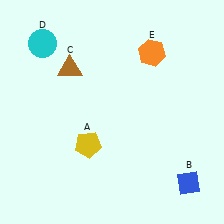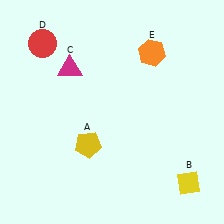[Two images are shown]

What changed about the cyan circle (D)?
In Image 1, D is cyan. In Image 2, it changed to red.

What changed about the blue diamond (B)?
In Image 1, B is blue. In Image 2, it changed to yellow.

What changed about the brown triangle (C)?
In Image 1, C is brown. In Image 2, it changed to magenta.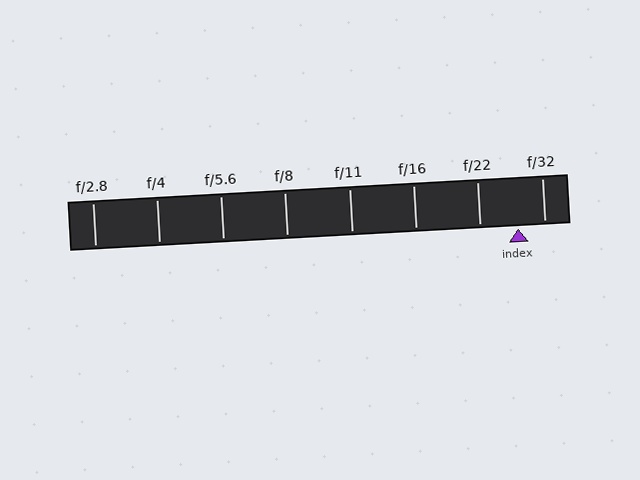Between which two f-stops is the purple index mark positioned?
The index mark is between f/22 and f/32.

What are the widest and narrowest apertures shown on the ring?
The widest aperture shown is f/2.8 and the narrowest is f/32.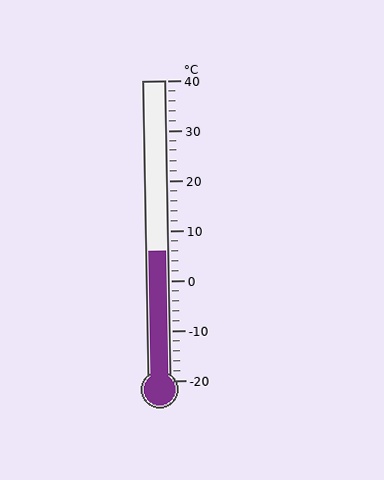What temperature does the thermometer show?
The thermometer shows approximately 6°C.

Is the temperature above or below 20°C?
The temperature is below 20°C.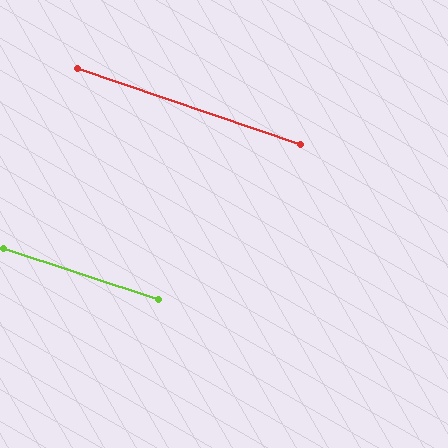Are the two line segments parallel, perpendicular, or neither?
Parallel — their directions differ by only 0.7°.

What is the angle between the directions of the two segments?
Approximately 1 degree.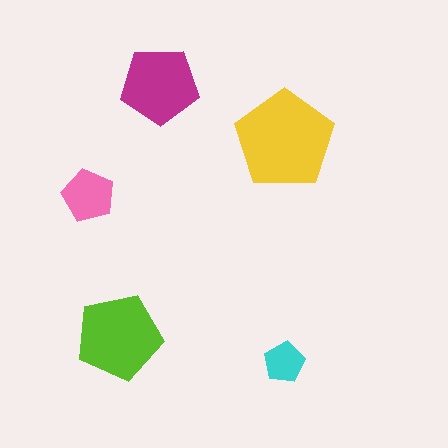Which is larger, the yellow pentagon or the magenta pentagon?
The yellow one.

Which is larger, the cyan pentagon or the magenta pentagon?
The magenta one.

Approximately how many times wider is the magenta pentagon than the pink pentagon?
About 1.5 times wider.